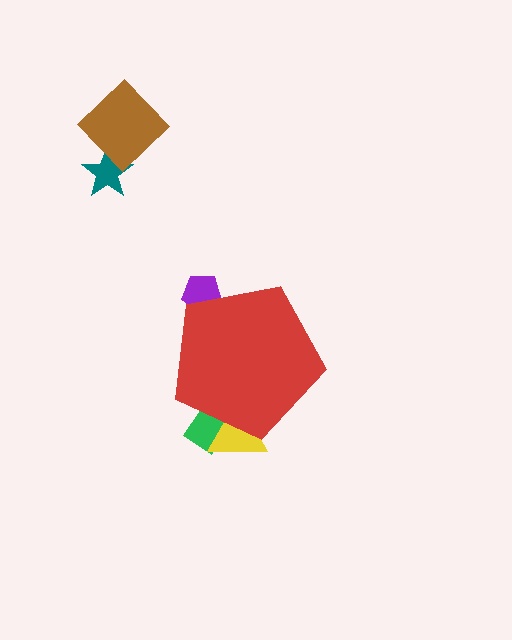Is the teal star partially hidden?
No, the teal star is fully visible.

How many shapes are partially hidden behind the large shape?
3 shapes are partially hidden.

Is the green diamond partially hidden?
Yes, the green diamond is partially hidden behind the red pentagon.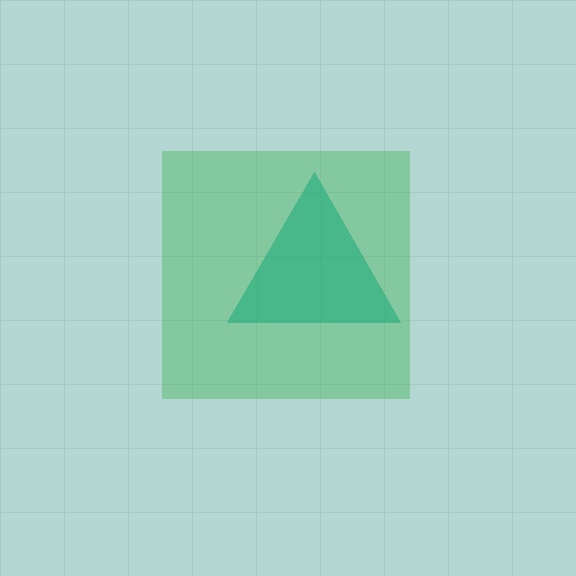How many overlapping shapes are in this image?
There are 2 overlapping shapes in the image.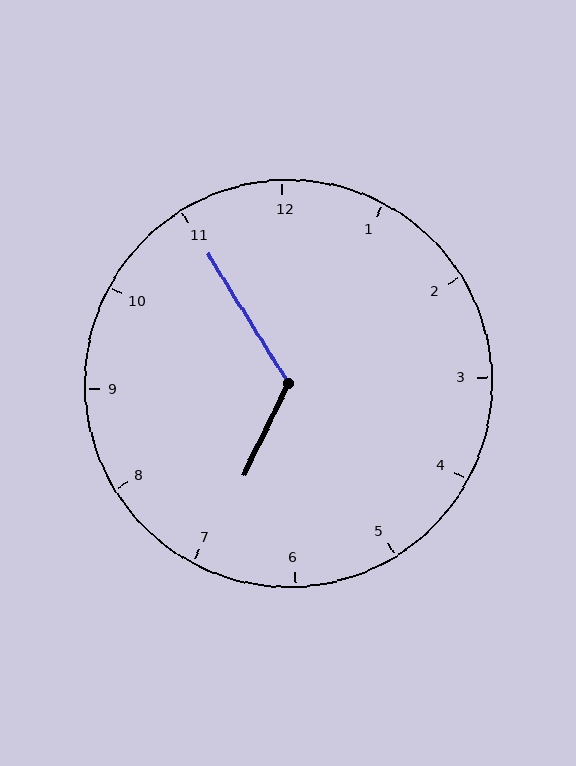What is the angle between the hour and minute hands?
Approximately 122 degrees.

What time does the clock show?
6:55.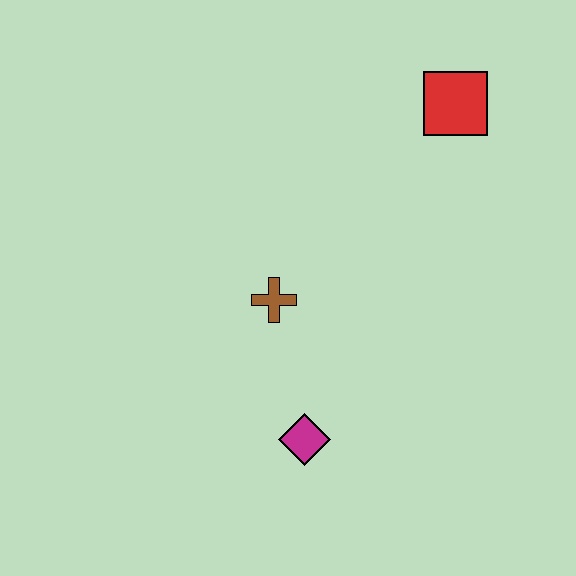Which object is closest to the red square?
The brown cross is closest to the red square.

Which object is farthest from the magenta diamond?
The red square is farthest from the magenta diamond.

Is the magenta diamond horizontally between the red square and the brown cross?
Yes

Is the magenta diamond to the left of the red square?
Yes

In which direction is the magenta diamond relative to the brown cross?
The magenta diamond is below the brown cross.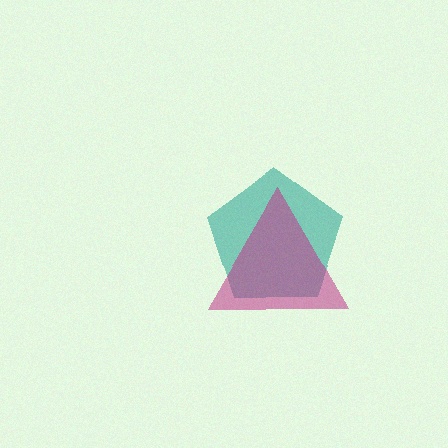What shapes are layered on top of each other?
The layered shapes are: a teal pentagon, a magenta triangle.